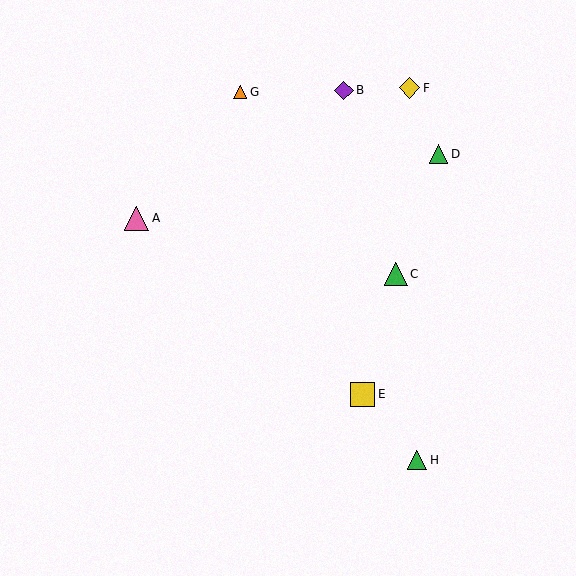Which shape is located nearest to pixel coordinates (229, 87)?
The orange triangle (labeled G) at (240, 92) is nearest to that location.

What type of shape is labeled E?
Shape E is a yellow square.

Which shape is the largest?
The pink triangle (labeled A) is the largest.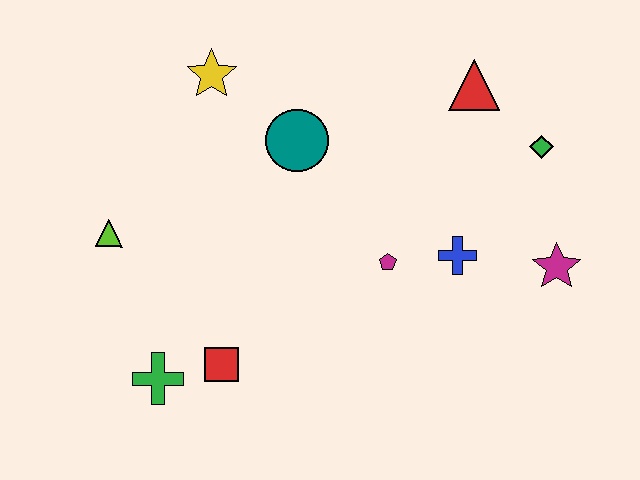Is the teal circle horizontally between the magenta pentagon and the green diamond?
No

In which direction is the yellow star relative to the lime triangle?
The yellow star is above the lime triangle.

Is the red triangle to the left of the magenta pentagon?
No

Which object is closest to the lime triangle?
The green cross is closest to the lime triangle.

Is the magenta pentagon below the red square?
No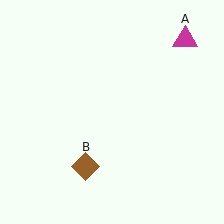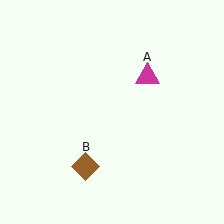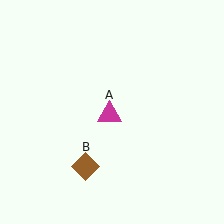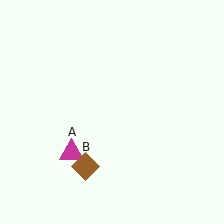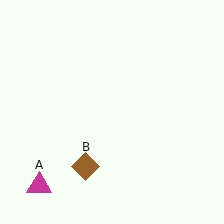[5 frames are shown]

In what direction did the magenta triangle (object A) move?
The magenta triangle (object A) moved down and to the left.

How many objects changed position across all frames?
1 object changed position: magenta triangle (object A).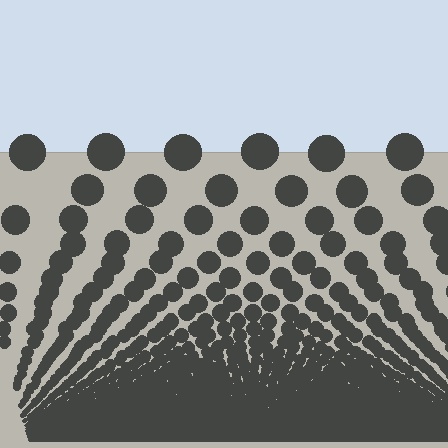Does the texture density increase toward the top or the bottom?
Density increases toward the bottom.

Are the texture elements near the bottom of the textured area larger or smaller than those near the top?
Smaller. The gradient is inverted — elements near the bottom are smaller and denser.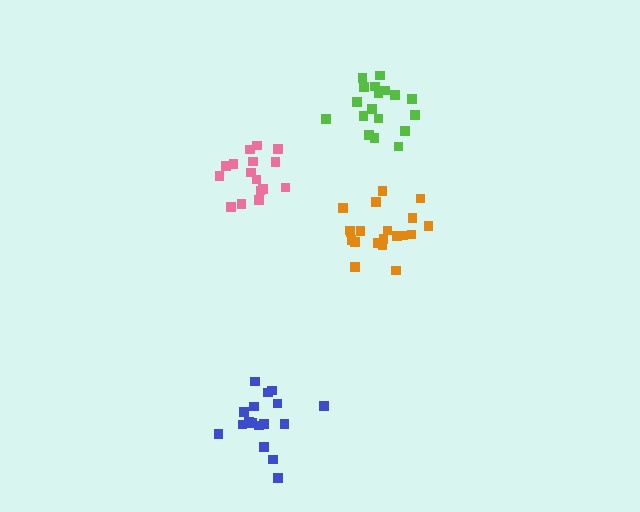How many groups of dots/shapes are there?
There are 4 groups.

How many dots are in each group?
Group 1: 16 dots, Group 2: 20 dots, Group 3: 18 dots, Group 4: 17 dots (71 total).